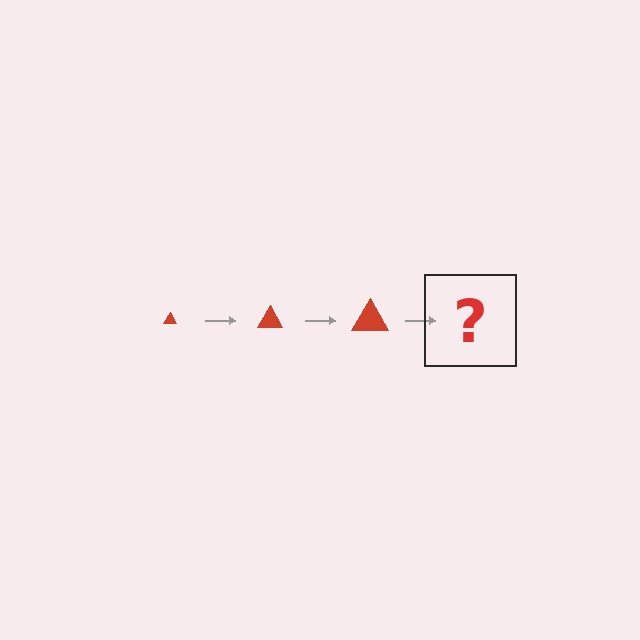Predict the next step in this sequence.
The next step is a red triangle, larger than the previous one.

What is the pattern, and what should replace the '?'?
The pattern is that the triangle gets progressively larger each step. The '?' should be a red triangle, larger than the previous one.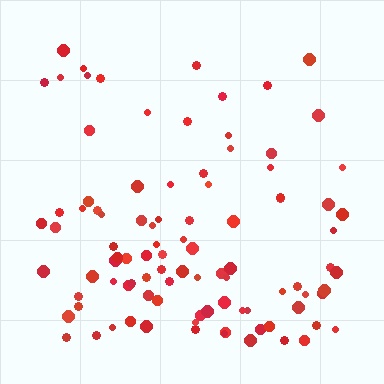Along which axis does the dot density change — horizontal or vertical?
Vertical.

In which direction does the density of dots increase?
From top to bottom, with the bottom side densest.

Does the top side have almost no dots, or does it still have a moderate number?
Still a moderate number, just noticeably fewer than the bottom.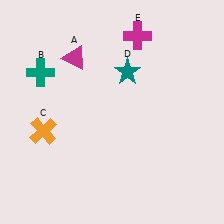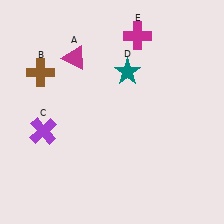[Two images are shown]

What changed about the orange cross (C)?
In Image 1, C is orange. In Image 2, it changed to purple.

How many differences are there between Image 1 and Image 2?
There are 2 differences between the two images.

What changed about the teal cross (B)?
In Image 1, B is teal. In Image 2, it changed to brown.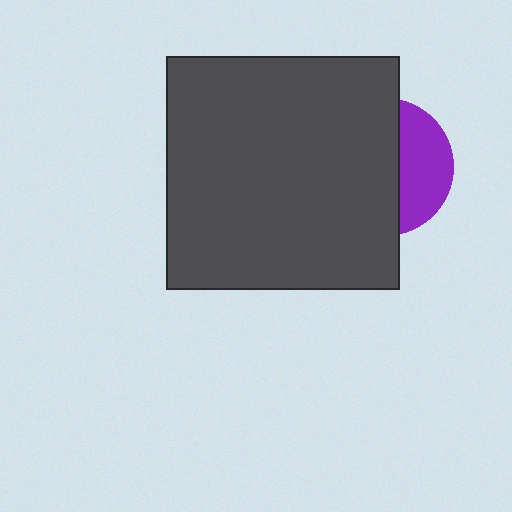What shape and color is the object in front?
The object in front is a dark gray square.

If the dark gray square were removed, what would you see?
You would see the complete purple circle.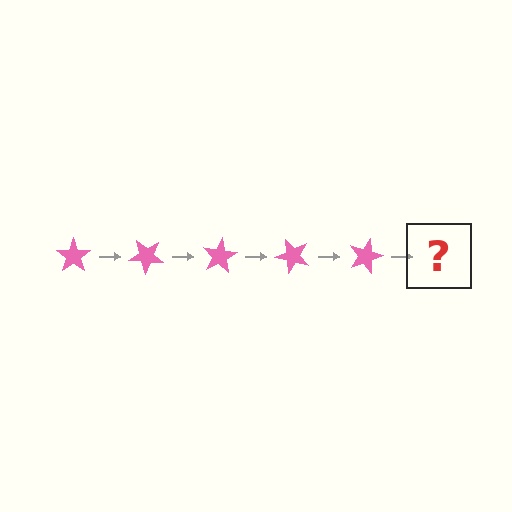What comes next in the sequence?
The next element should be a pink star rotated 200 degrees.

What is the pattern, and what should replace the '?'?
The pattern is that the star rotates 40 degrees each step. The '?' should be a pink star rotated 200 degrees.